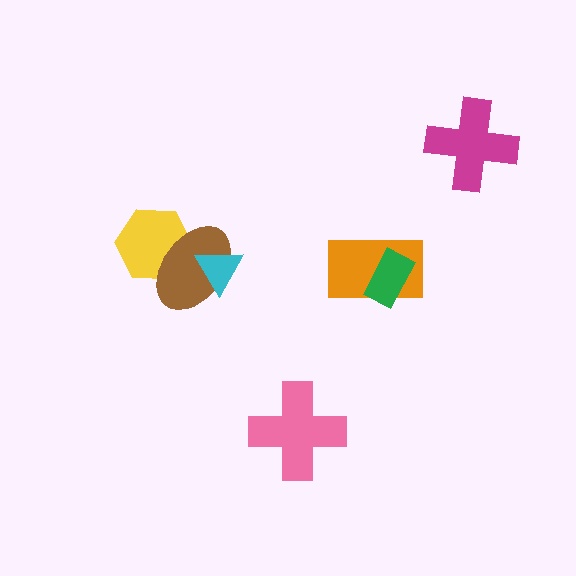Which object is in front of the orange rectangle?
The green rectangle is in front of the orange rectangle.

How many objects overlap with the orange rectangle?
1 object overlaps with the orange rectangle.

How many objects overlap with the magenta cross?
0 objects overlap with the magenta cross.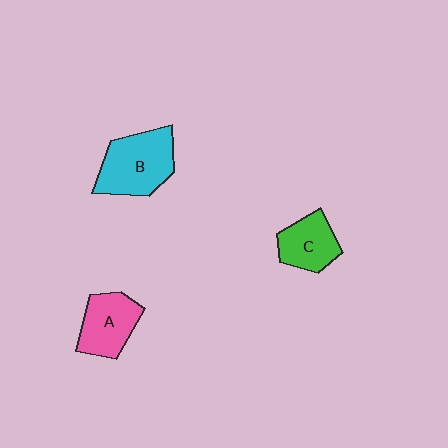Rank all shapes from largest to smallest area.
From largest to smallest: B (cyan), A (pink), C (green).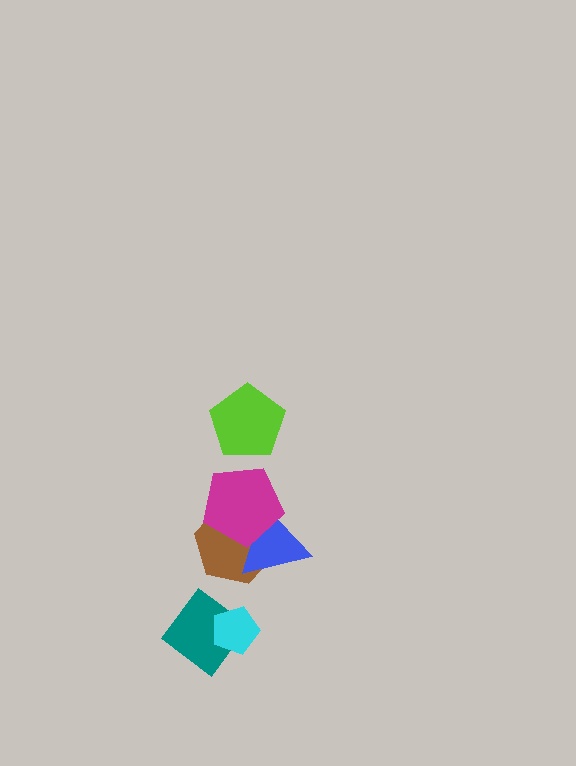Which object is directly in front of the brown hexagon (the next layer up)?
The blue triangle is directly in front of the brown hexagon.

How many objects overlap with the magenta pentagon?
2 objects overlap with the magenta pentagon.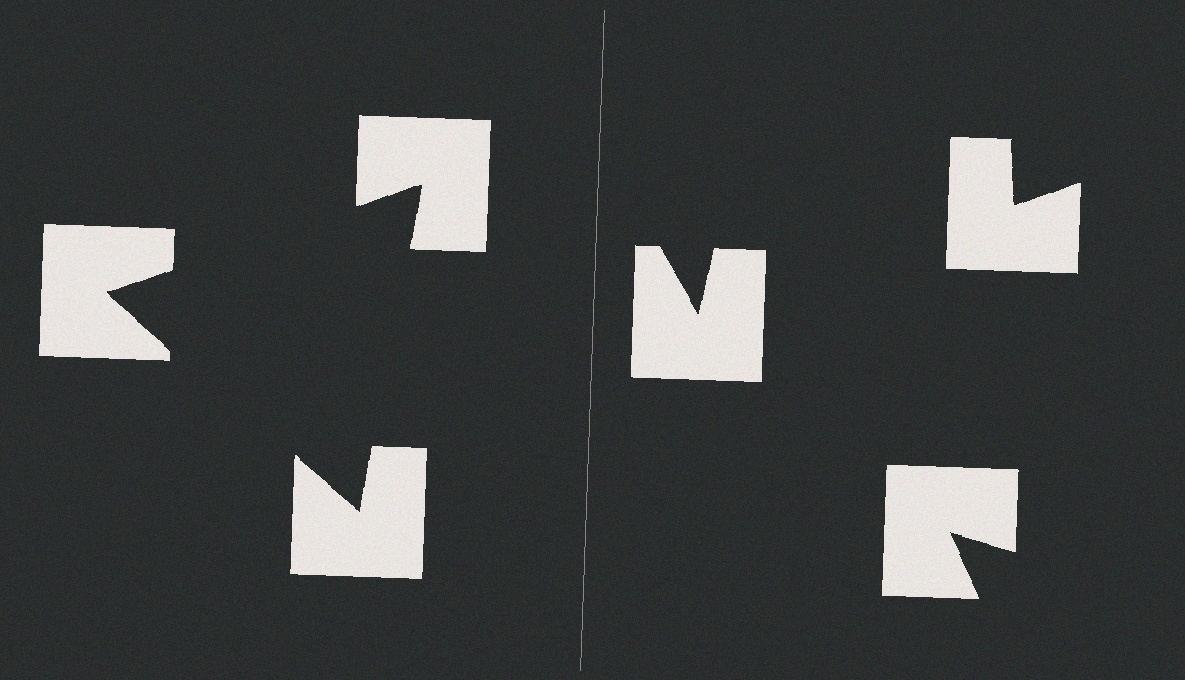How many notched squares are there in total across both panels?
6 — 3 on each side.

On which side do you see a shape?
An illusory triangle appears on the left side. On the right side the wedge cuts are rotated, so no coherent shape forms.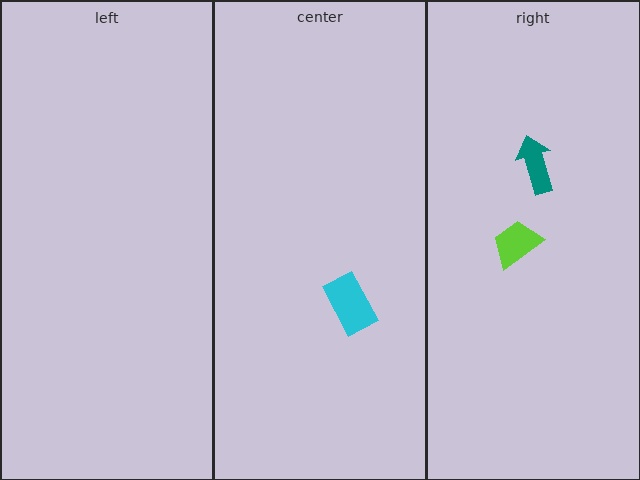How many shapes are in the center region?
1.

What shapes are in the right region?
The lime trapezoid, the teal arrow.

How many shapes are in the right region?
2.